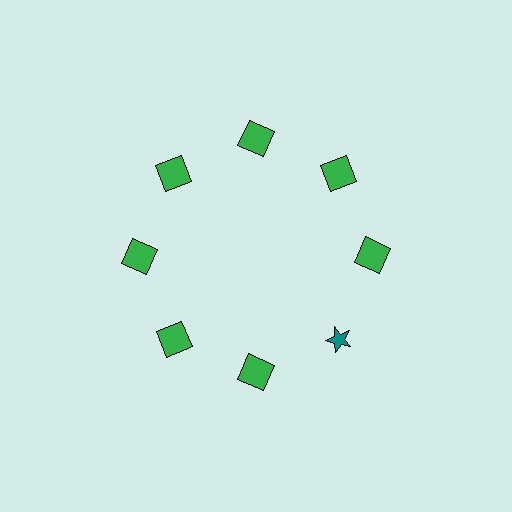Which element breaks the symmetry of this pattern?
The teal star at roughly the 4 o'clock position breaks the symmetry. All other shapes are green squares.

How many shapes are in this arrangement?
There are 8 shapes arranged in a ring pattern.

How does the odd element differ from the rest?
It differs in both color (teal instead of green) and shape (star instead of square).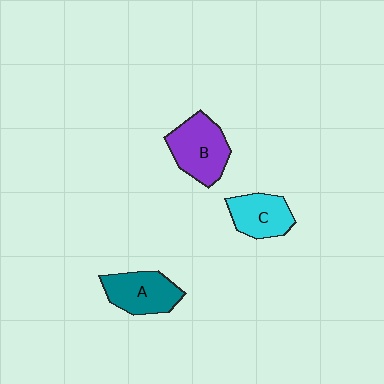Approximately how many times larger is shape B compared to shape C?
Approximately 1.3 times.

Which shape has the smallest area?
Shape C (cyan).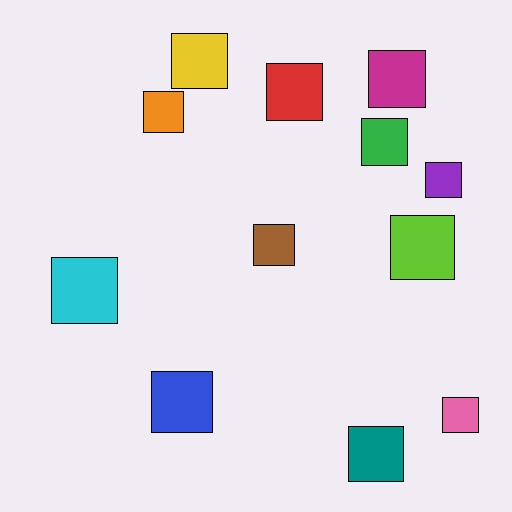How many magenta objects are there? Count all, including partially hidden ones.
There is 1 magenta object.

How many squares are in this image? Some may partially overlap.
There are 12 squares.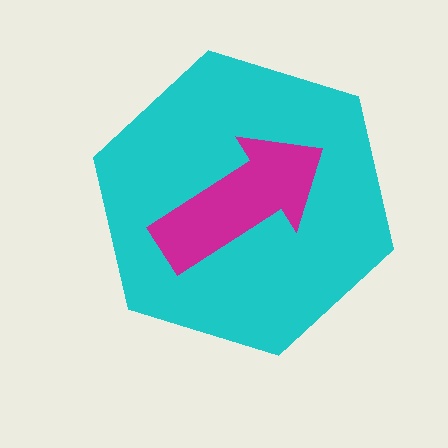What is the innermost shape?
The magenta arrow.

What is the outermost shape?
The cyan hexagon.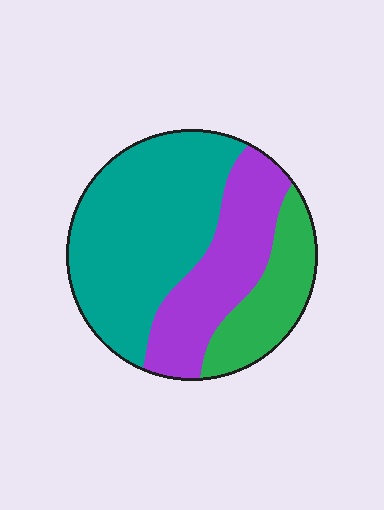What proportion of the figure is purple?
Purple takes up between a quarter and a half of the figure.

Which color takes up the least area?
Green, at roughly 20%.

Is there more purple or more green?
Purple.